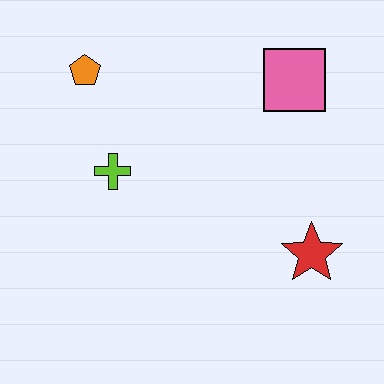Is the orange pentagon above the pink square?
Yes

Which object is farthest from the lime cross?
The red star is farthest from the lime cross.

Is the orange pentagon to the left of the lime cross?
Yes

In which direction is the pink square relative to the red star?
The pink square is above the red star.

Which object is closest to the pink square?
The red star is closest to the pink square.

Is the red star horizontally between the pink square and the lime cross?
No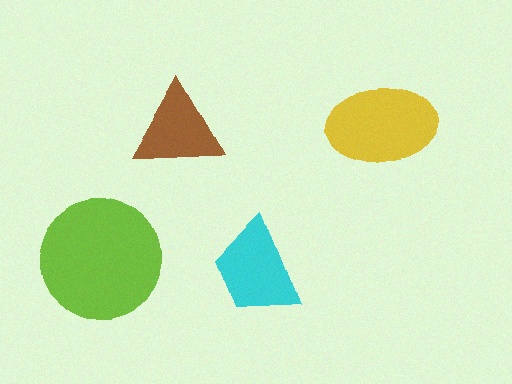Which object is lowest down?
The cyan trapezoid is bottommost.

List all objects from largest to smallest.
The lime circle, the yellow ellipse, the cyan trapezoid, the brown triangle.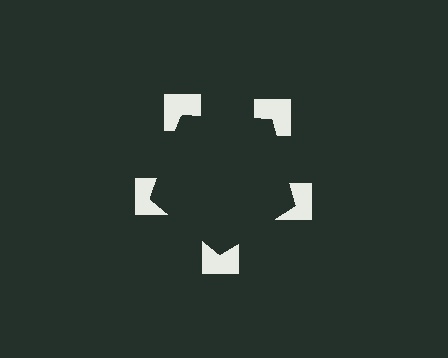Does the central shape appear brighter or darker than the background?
It typically appears slightly darker than the background, even though no actual brightness change is drawn.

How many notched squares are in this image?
There are 5 — one at each vertex of the illusory pentagon.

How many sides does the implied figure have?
5 sides.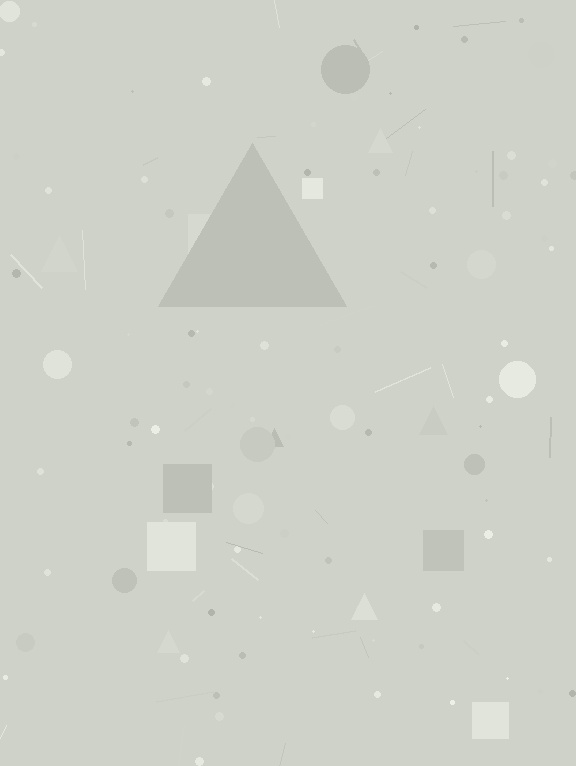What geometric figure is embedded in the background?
A triangle is embedded in the background.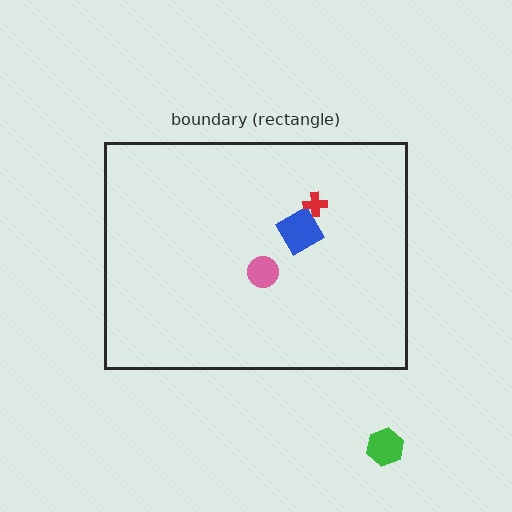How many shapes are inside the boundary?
3 inside, 1 outside.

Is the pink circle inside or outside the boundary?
Inside.